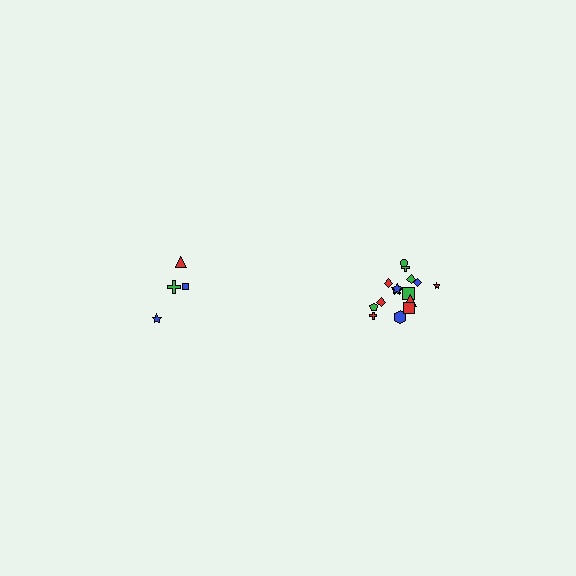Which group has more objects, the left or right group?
The right group.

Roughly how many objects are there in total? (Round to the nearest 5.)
Roughly 20 objects in total.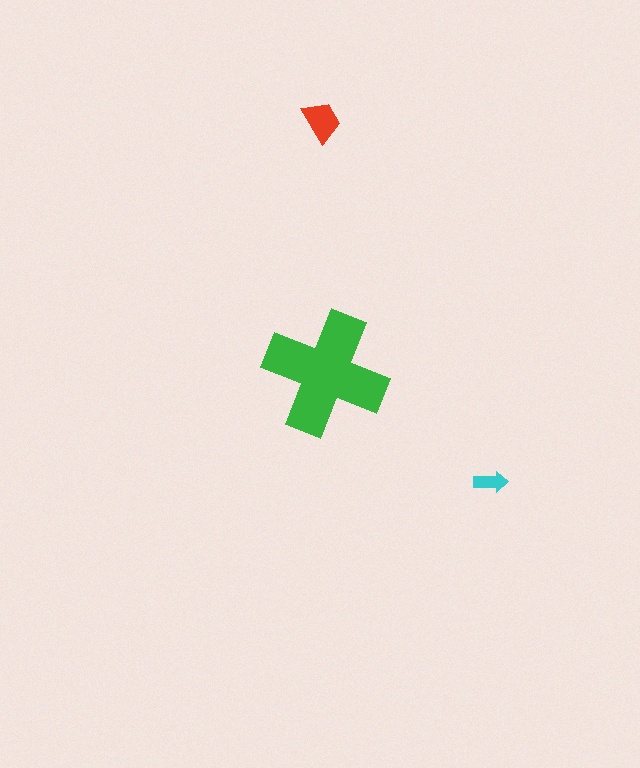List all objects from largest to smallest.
The green cross, the red trapezoid, the cyan arrow.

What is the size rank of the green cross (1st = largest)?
1st.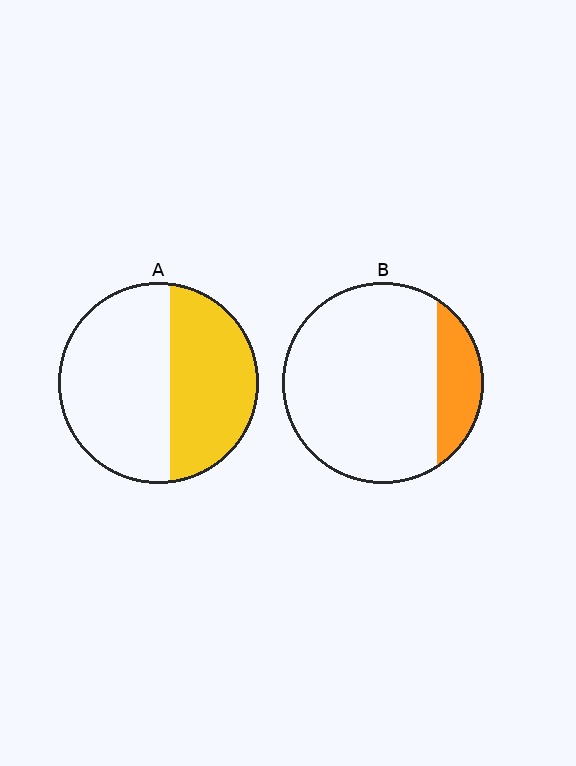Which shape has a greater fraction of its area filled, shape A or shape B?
Shape A.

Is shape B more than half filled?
No.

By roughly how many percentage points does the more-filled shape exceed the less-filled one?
By roughly 25 percentage points (A over B).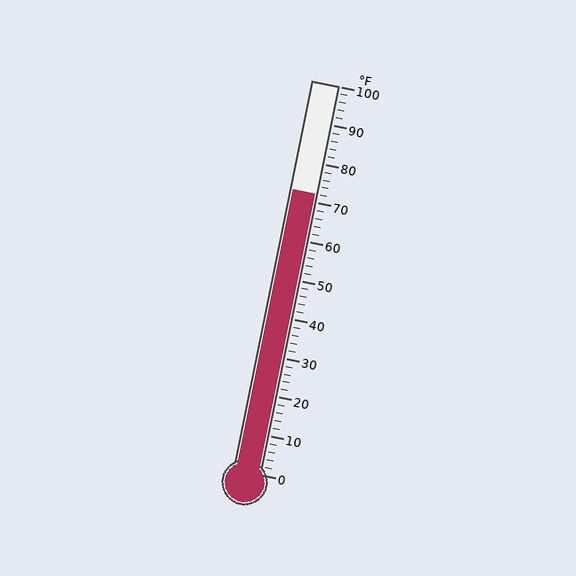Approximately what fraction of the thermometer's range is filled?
The thermometer is filled to approximately 70% of its range.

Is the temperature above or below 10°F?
The temperature is above 10°F.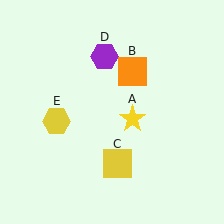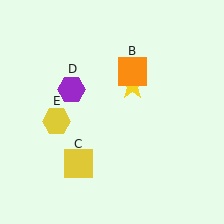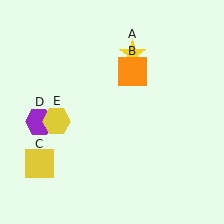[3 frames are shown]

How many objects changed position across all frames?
3 objects changed position: yellow star (object A), yellow square (object C), purple hexagon (object D).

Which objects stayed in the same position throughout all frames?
Orange square (object B) and yellow hexagon (object E) remained stationary.